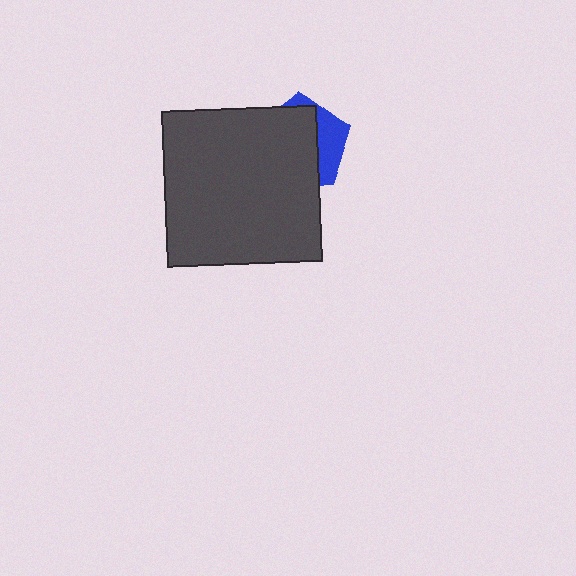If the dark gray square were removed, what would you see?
You would see the complete blue pentagon.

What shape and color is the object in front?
The object in front is a dark gray square.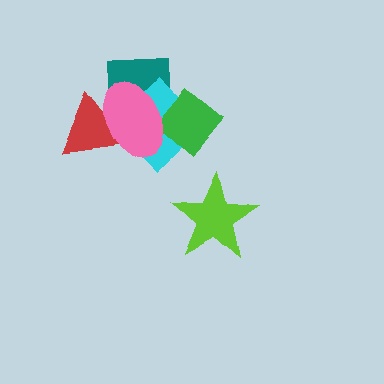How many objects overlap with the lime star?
0 objects overlap with the lime star.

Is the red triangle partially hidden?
Yes, it is partially covered by another shape.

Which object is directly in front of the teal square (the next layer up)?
The cyan diamond is directly in front of the teal square.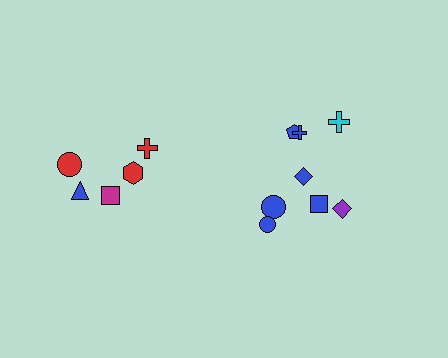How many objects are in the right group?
There are 8 objects.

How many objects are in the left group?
There are 5 objects.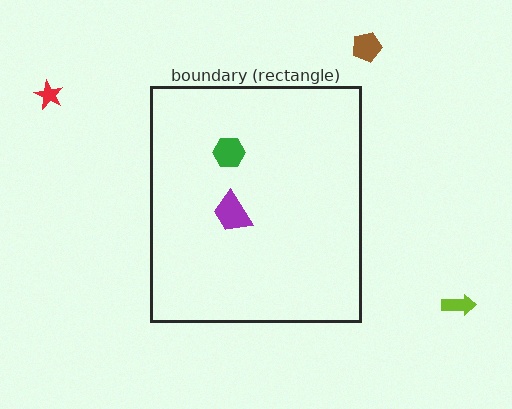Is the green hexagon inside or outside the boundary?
Inside.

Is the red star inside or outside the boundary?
Outside.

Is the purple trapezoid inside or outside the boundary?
Inside.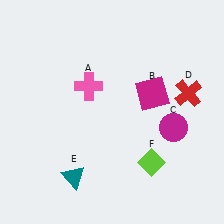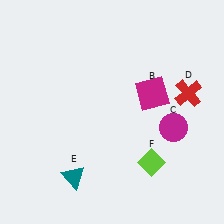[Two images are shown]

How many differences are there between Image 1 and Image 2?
There is 1 difference between the two images.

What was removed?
The pink cross (A) was removed in Image 2.